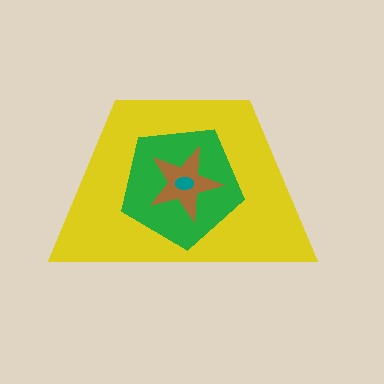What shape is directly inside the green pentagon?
The brown star.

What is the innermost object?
The teal ellipse.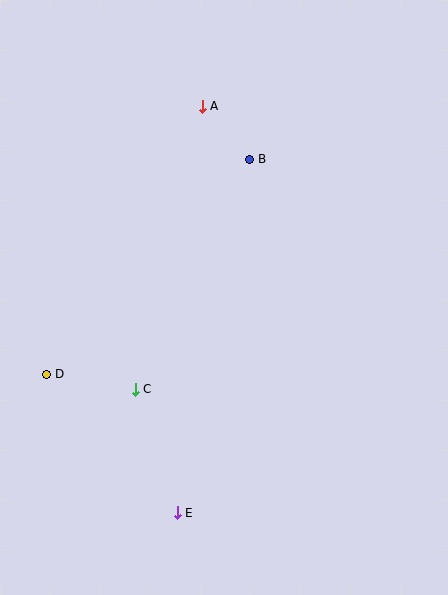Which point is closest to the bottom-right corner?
Point E is closest to the bottom-right corner.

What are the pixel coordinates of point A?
Point A is at (202, 106).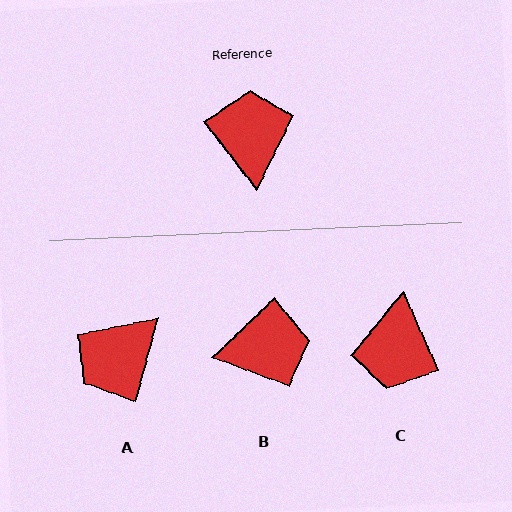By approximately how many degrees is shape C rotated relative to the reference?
Approximately 167 degrees counter-clockwise.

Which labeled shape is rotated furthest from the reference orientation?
C, about 167 degrees away.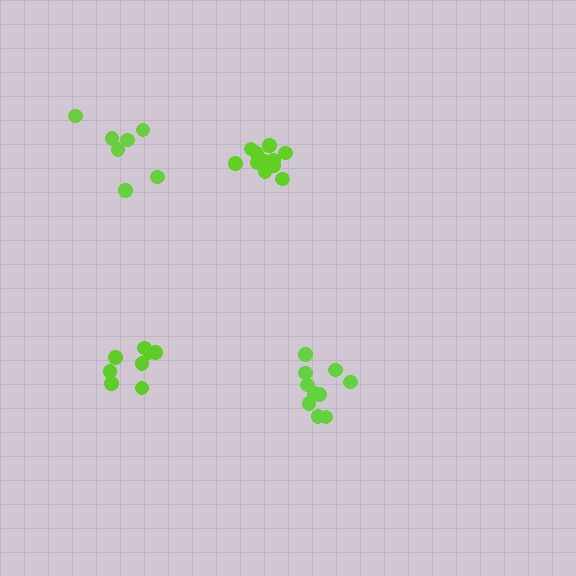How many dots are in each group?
Group 1: 12 dots, Group 2: 10 dots, Group 3: 8 dots, Group 4: 7 dots (37 total).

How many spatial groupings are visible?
There are 4 spatial groupings.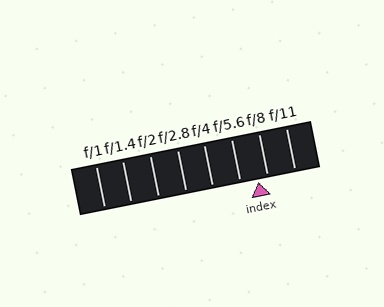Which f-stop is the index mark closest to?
The index mark is closest to f/8.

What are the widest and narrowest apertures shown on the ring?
The widest aperture shown is f/1 and the narrowest is f/11.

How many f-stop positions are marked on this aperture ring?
There are 8 f-stop positions marked.